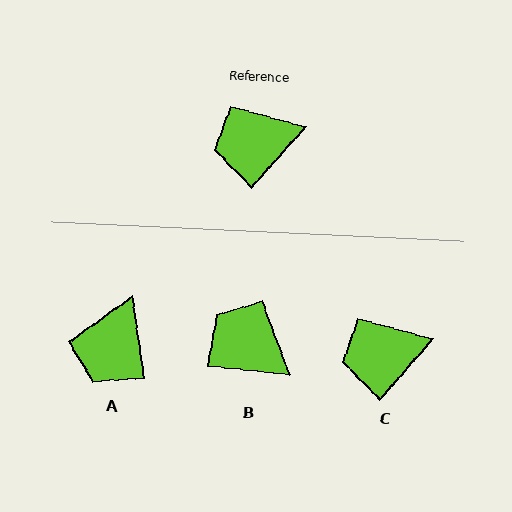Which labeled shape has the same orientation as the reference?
C.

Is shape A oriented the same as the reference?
No, it is off by about 50 degrees.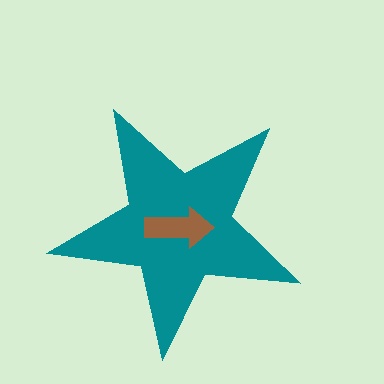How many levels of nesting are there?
2.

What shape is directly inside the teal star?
The brown arrow.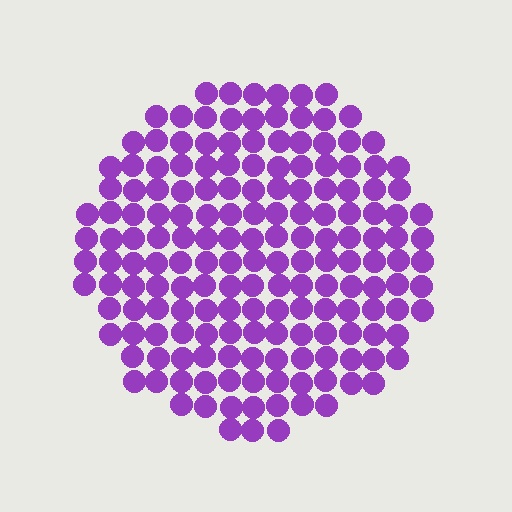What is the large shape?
The large shape is a circle.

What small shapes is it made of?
It is made of small circles.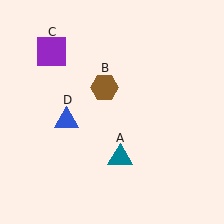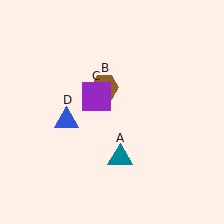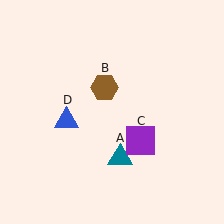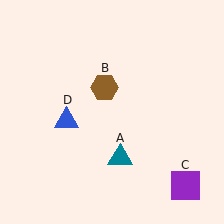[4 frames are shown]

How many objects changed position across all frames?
1 object changed position: purple square (object C).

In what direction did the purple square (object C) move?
The purple square (object C) moved down and to the right.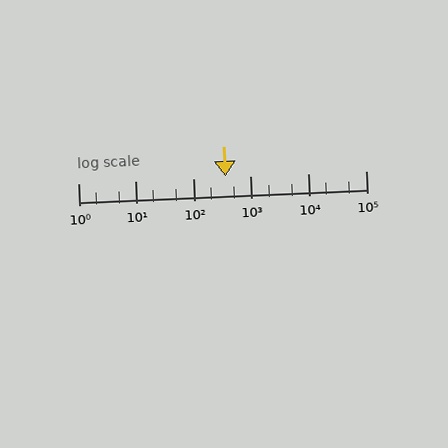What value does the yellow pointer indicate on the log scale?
The pointer indicates approximately 360.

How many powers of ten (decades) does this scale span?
The scale spans 5 decades, from 1 to 100000.